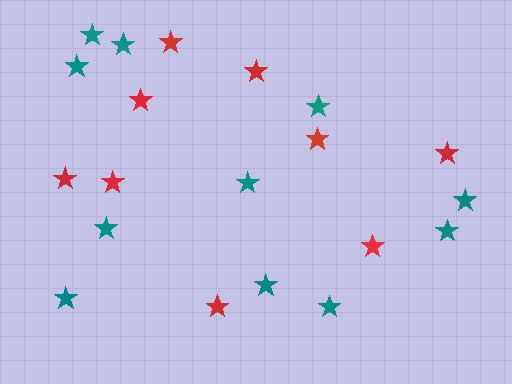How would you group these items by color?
There are 2 groups: one group of teal stars (11) and one group of red stars (9).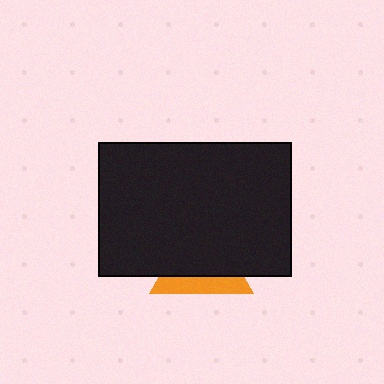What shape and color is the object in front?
The object in front is a black rectangle.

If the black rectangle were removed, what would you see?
You would see the complete orange triangle.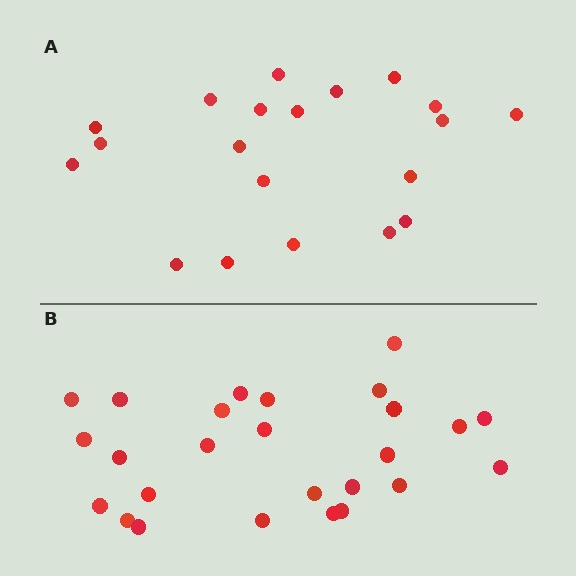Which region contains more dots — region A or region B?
Region B (the bottom region) has more dots.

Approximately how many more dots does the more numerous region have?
Region B has about 6 more dots than region A.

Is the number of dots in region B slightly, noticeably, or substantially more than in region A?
Region B has noticeably more, but not dramatically so. The ratio is roughly 1.3 to 1.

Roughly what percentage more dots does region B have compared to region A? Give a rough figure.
About 30% more.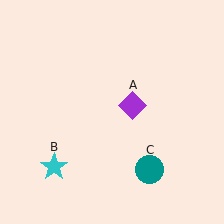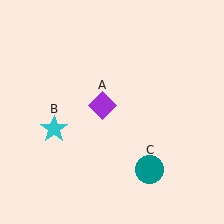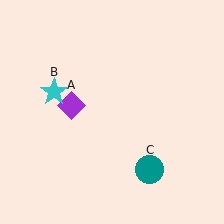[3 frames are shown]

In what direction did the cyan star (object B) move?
The cyan star (object B) moved up.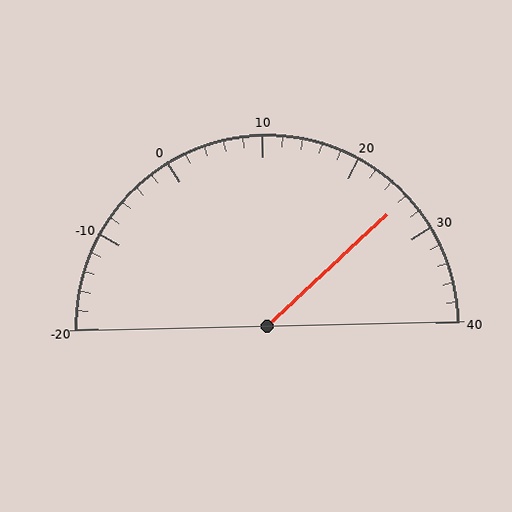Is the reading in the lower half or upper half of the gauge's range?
The reading is in the upper half of the range (-20 to 40).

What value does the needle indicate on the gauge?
The needle indicates approximately 26.